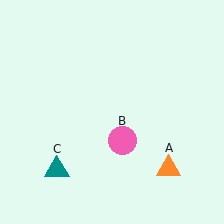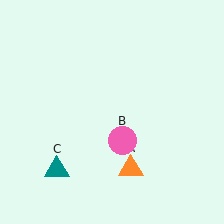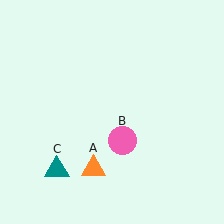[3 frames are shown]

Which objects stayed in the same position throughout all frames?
Pink circle (object B) and teal triangle (object C) remained stationary.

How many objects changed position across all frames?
1 object changed position: orange triangle (object A).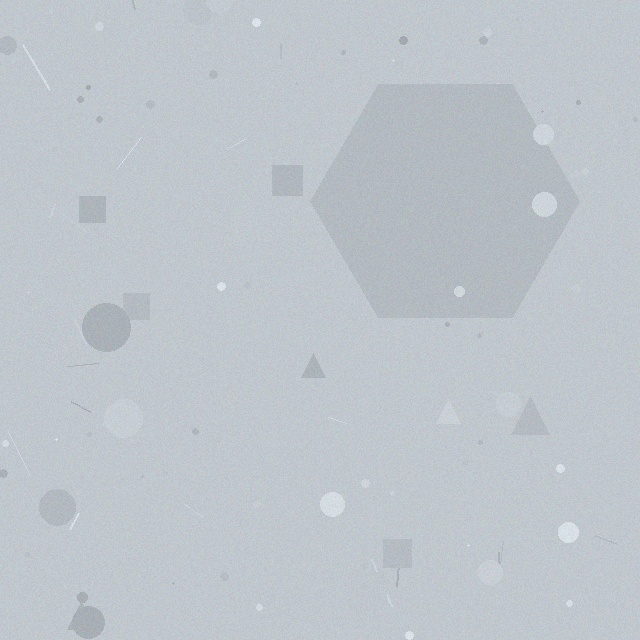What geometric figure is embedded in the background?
A hexagon is embedded in the background.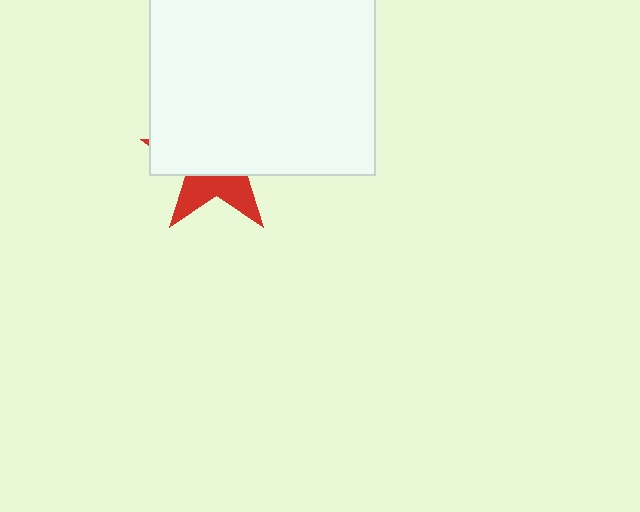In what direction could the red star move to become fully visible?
The red star could move down. That would shift it out from behind the white square entirely.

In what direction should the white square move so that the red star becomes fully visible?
The white square should move up. That is the shortest direction to clear the overlap and leave the red star fully visible.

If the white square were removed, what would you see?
You would see the complete red star.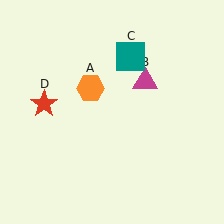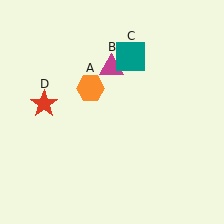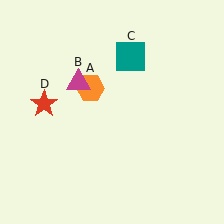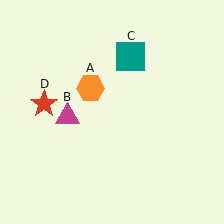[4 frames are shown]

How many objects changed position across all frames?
1 object changed position: magenta triangle (object B).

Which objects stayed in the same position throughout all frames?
Orange hexagon (object A) and teal square (object C) and red star (object D) remained stationary.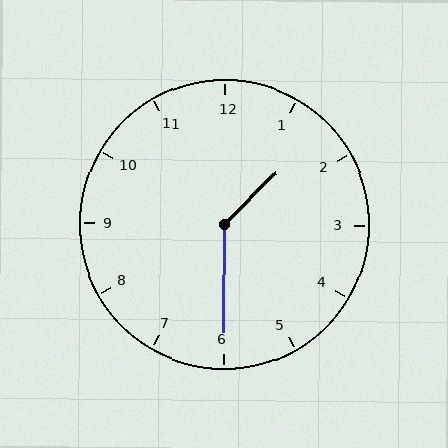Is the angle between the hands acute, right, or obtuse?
It is obtuse.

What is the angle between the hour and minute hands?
Approximately 135 degrees.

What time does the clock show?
1:30.